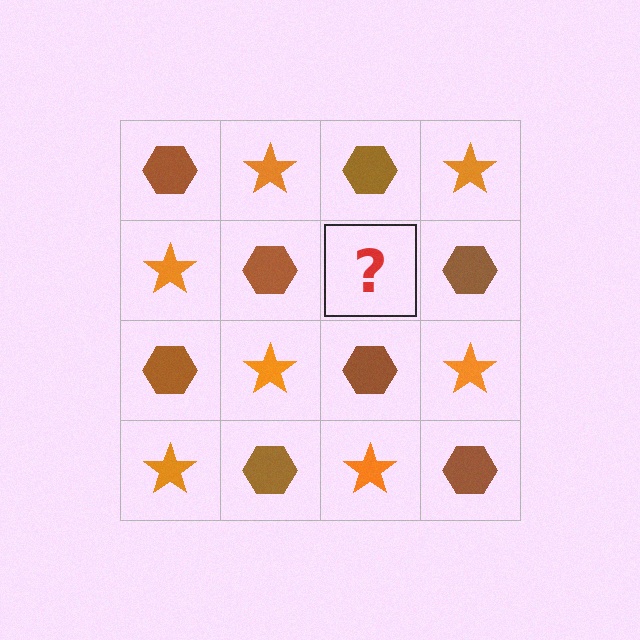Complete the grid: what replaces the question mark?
The question mark should be replaced with an orange star.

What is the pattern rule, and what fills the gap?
The rule is that it alternates brown hexagon and orange star in a checkerboard pattern. The gap should be filled with an orange star.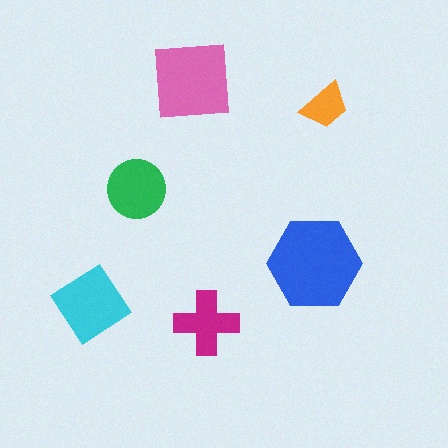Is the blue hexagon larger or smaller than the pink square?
Larger.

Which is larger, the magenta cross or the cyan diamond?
The cyan diamond.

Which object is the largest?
The blue hexagon.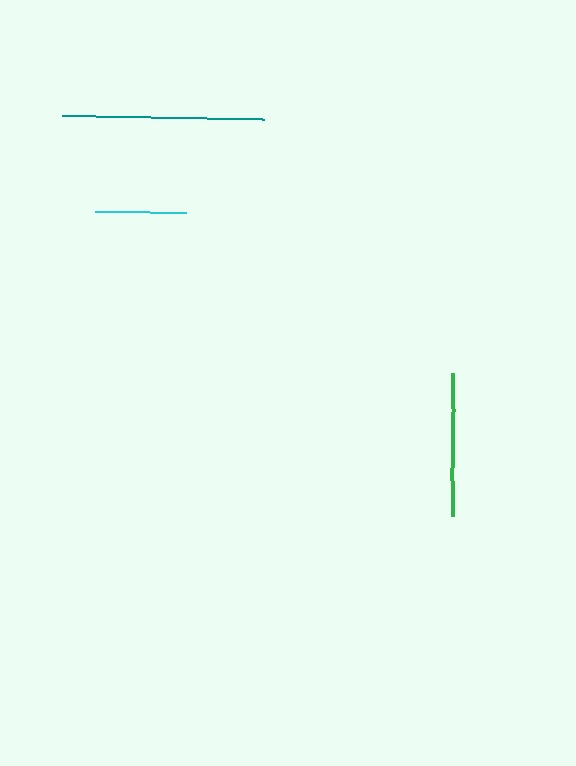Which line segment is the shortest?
The cyan line is the shortest at approximately 92 pixels.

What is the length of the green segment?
The green segment is approximately 143 pixels long.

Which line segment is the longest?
The teal line is the longest at approximately 201 pixels.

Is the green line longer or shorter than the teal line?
The teal line is longer than the green line.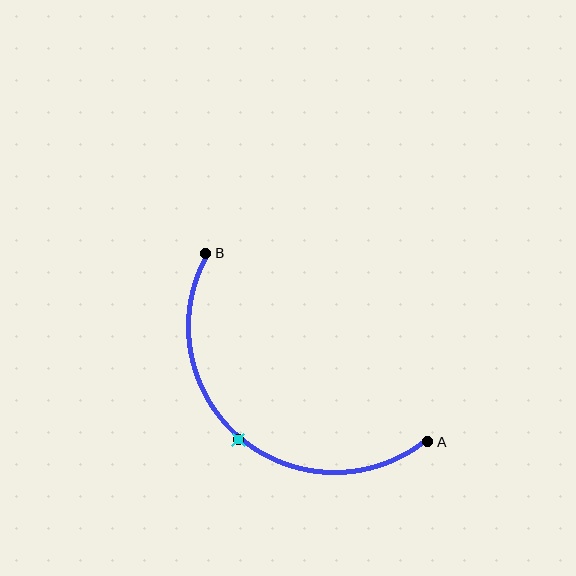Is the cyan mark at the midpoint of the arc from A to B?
Yes. The cyan mark lies on the arc at equal arc-length from both A and B — it is the arc midpoint.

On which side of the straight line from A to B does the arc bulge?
The arc bulges below and to the left of the straight line connecting A and B.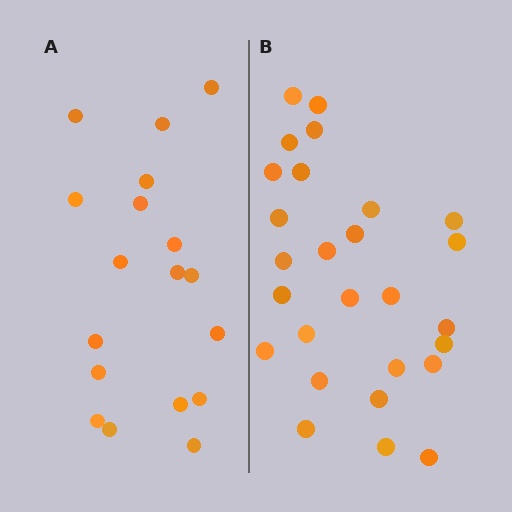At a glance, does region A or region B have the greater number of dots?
Region B (the right region) has more dots.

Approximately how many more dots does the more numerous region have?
Region B has roughly 8 or so more dots than region A.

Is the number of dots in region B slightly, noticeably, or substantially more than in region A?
Region B has substantially more. The ratio is roughly 1.5 to 1.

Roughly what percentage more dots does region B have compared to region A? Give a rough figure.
About 50% more.